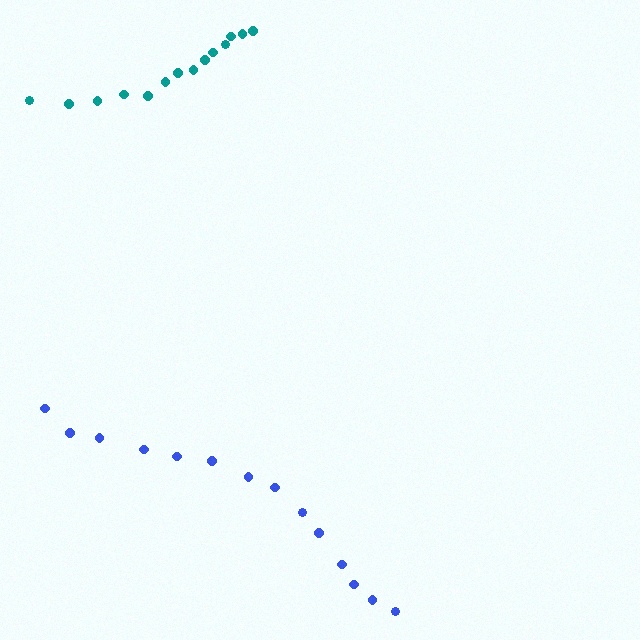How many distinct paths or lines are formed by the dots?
There are 2 distinct paths.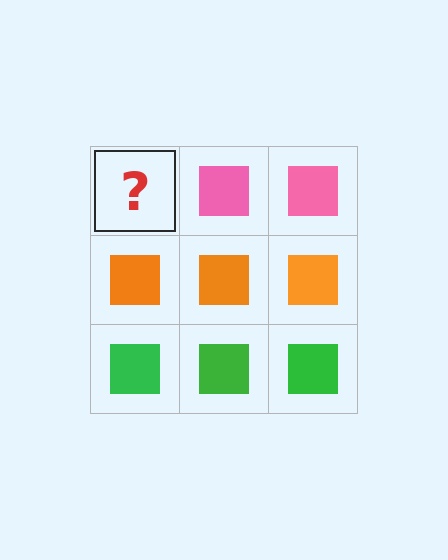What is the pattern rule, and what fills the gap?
The rule is that each row has a consistent color. The gap should be filled with a pink square.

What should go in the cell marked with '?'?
The missing cell should contain a pink square.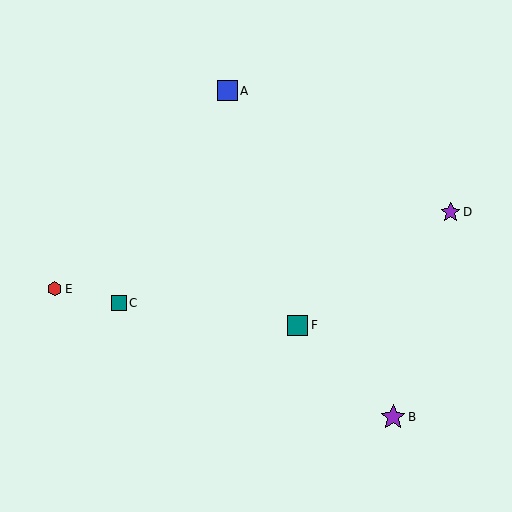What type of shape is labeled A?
Shape A is a blue square.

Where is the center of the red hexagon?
The center of the red hexagon is at (54, 289).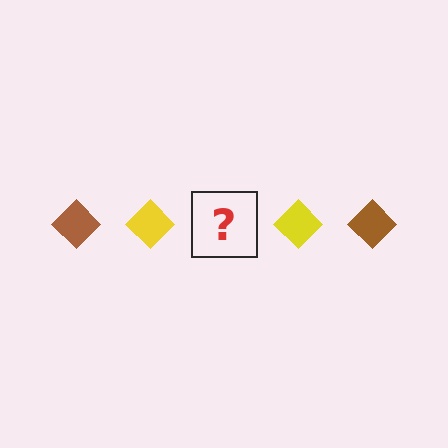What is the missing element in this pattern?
The missing element is a brown diamond.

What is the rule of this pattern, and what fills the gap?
The rule is that the pattern cycles through brown, yellow diamonds. The gap should be filled with a brown diamond.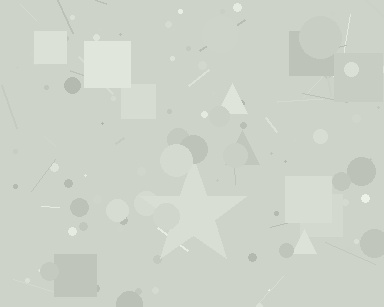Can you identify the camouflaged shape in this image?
The camouflaged shape is a star.